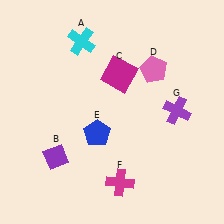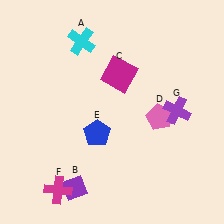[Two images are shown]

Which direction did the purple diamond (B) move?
The purple diamond (B) moved down.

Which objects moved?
The objects that moved are: the purple diamond (B), the pink pentagon (D), the magenta cross (F).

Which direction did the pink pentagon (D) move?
The pink pentagon (D) moved down.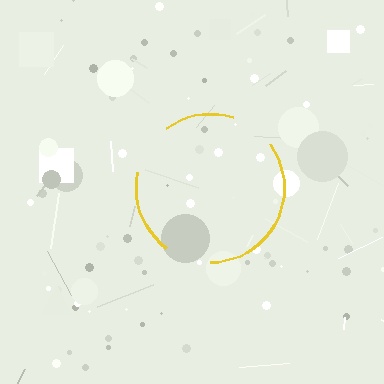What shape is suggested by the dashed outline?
The dashed outline suggests a circle.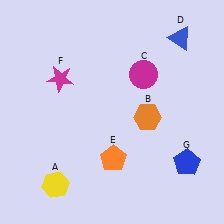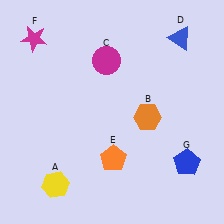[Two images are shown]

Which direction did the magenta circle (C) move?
The magenta circle (C) moved left.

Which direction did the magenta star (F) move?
The magenta star (F) moved up.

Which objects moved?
The objects that moved are: the magenta circle (C), the magenta star (F).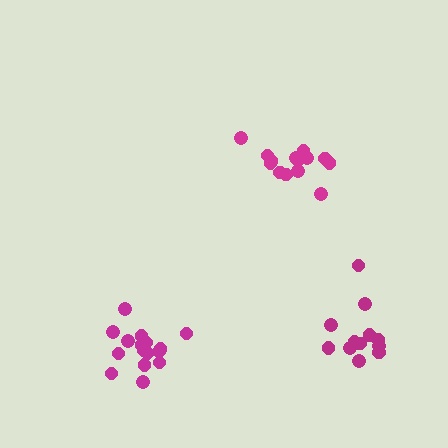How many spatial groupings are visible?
There are 3 spatial groupings.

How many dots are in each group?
Group 1: 12 dots, Group 2: 16 dots, Group 3: 14 dots (42 total).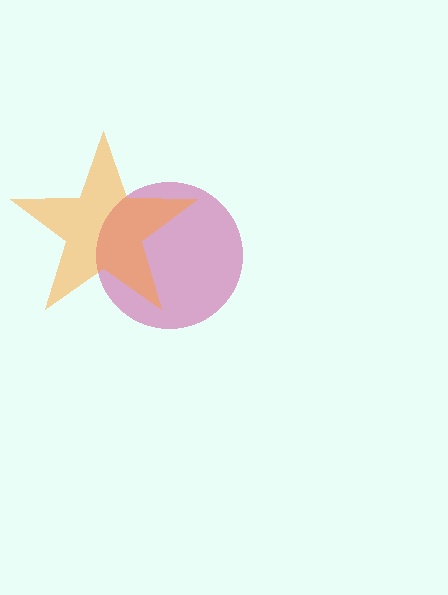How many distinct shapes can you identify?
There are 2 distinct shapes: a magenta circle, an orange star.